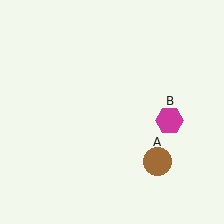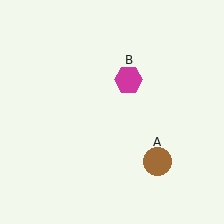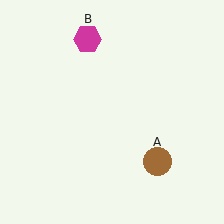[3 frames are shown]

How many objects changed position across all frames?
1 object changed position: magenta hexagon (object B).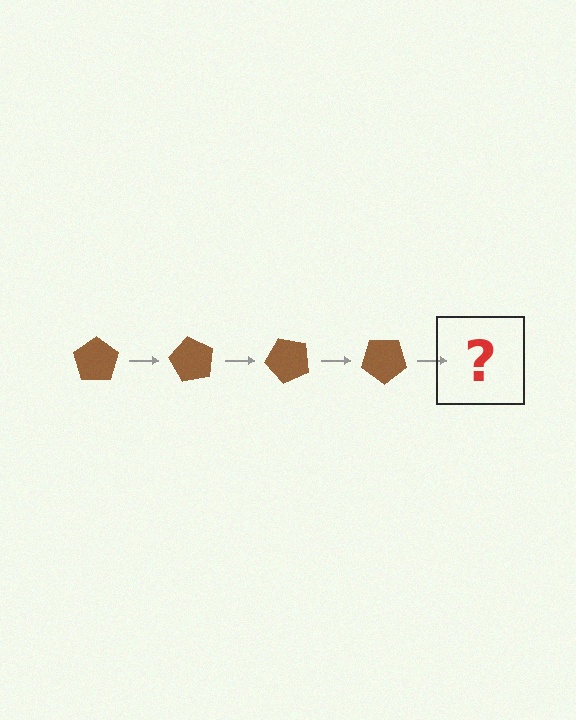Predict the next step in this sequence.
The next step is a brown pentagon rotated 240 degrees.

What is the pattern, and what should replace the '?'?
The pattern is that the pentagon rotates 60 degrees each step. The '?' should be a brown pentagon rotated 240 degrees.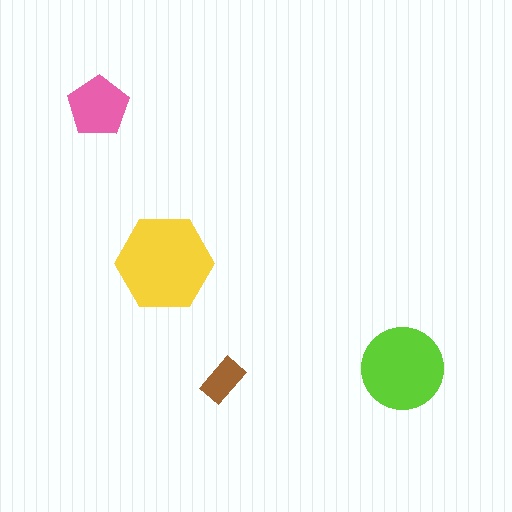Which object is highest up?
The pink pentagon is topmost.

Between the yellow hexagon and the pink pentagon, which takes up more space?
The yellow hexagon.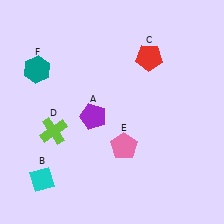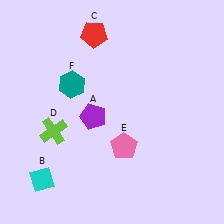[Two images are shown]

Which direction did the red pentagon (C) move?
The red pentagon (C) moved left.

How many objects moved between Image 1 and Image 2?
2 objects moved between the two images.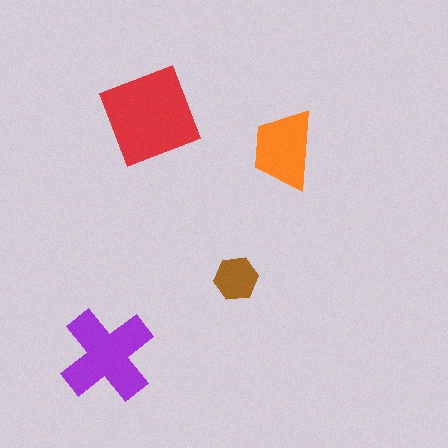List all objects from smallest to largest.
The brown hexagon, the orange trapezoid, the purple cross, the red diamond.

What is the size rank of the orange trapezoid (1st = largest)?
3rd.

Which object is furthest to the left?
The purple cross is leftmost.